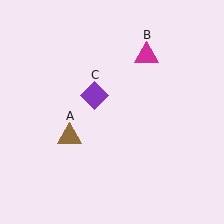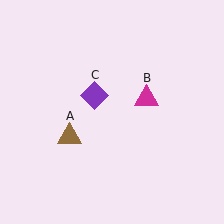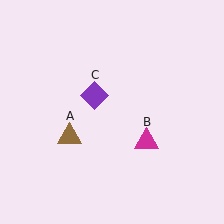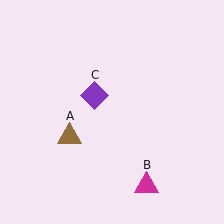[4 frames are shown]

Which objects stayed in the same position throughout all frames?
Brown triangle (object A) and purple diamond (object C) remained stationary.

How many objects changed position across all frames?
1 object changed position: magenta triangle (object B).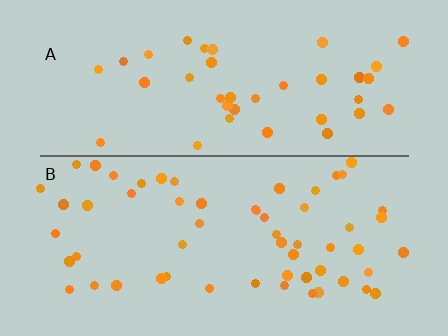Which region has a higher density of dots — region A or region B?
B (the bottom).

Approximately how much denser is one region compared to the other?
Approximately 1.4× — region B over region A.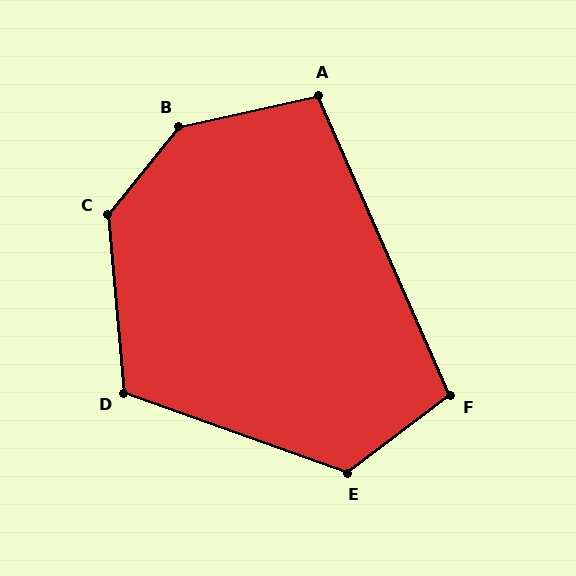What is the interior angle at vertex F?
Approximately 103 degrees (obtuse).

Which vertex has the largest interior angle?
B, at approximately 142 degrees.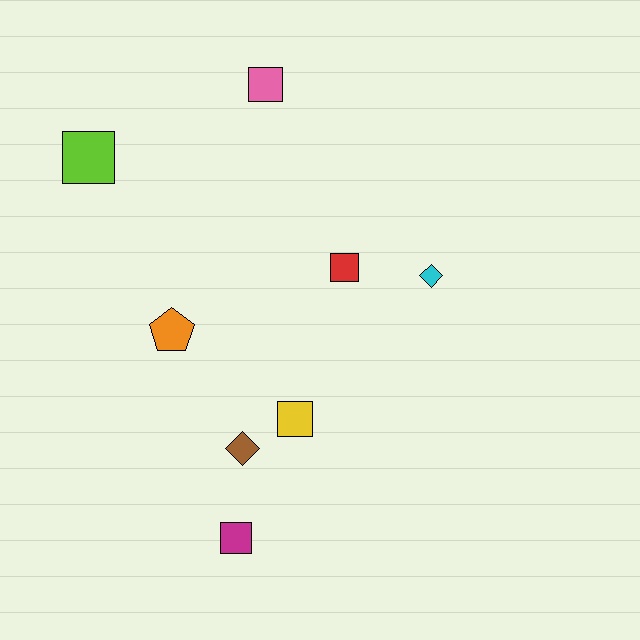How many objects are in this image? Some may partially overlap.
There are 8 objects.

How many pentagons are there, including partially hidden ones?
There is 1 pentagon.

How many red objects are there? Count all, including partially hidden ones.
There is 1 red object.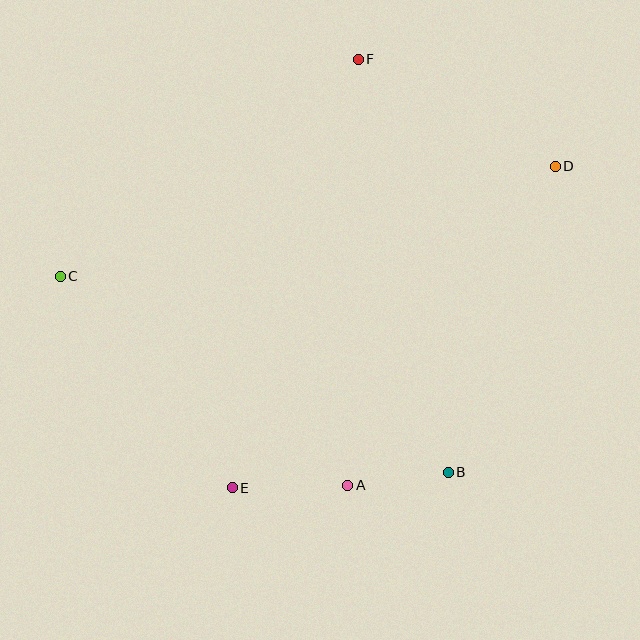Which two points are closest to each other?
Points A and B are closest to each other.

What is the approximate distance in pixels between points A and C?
The distance between A and C is approximately 355 pixels.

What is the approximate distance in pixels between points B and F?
The distance between B and F is approximately 422 pixels.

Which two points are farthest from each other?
Points C and D are farthest from each other.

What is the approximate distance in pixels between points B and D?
The distance between B and D is approximately 324 pixels.